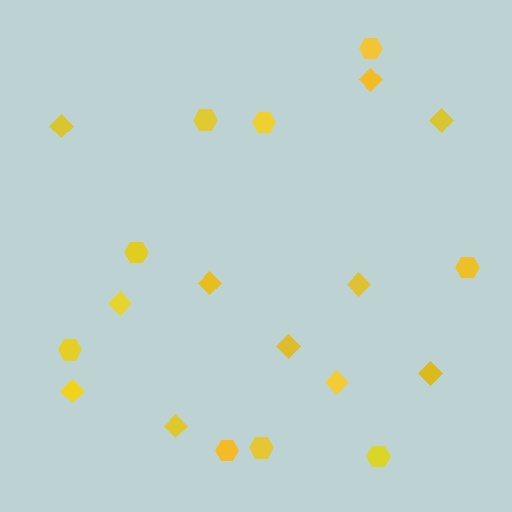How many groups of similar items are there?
There are 2 groups: one group of hexagons (9) and one group of diamonds (11).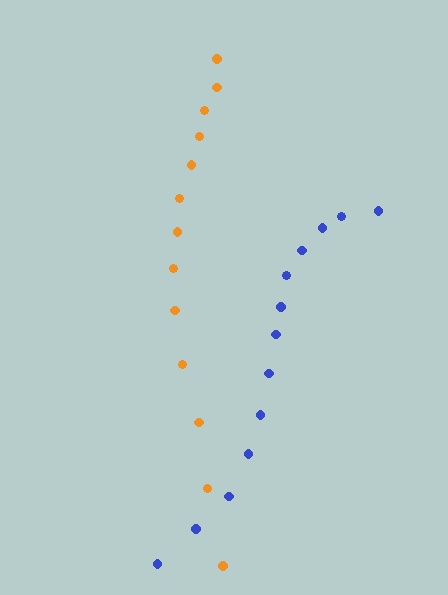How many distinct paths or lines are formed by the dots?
There are 2 distinct paths.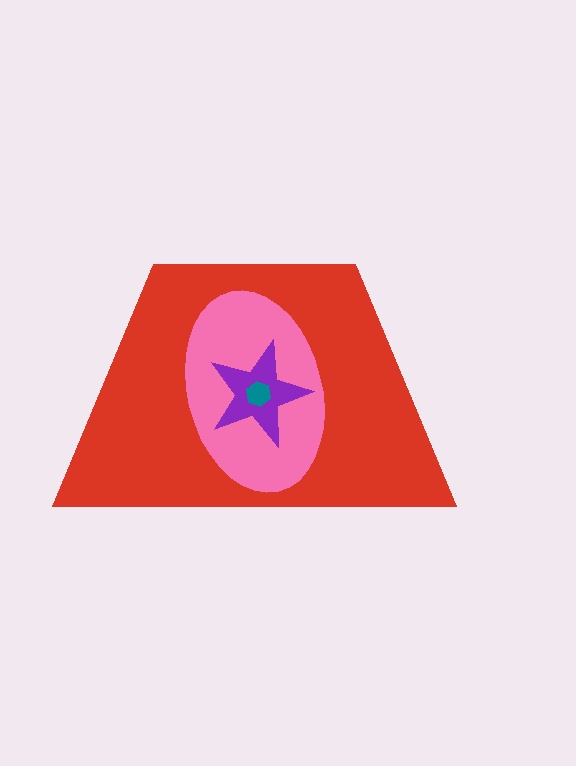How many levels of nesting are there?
4.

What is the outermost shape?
The red trapezoid.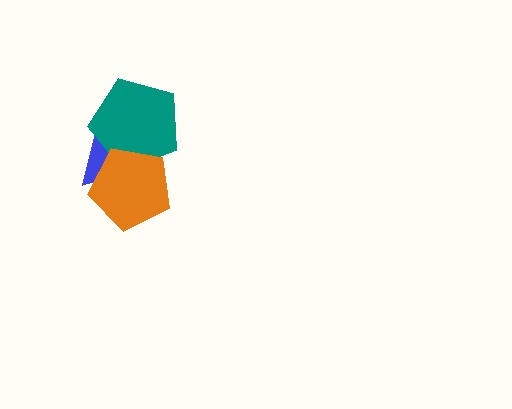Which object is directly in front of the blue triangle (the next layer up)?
The teal pentagon is directly in front of the blue triangle.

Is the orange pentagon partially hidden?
No, no other shape covers it.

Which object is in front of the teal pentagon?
The orange pentagon is in front of the teal pentagon.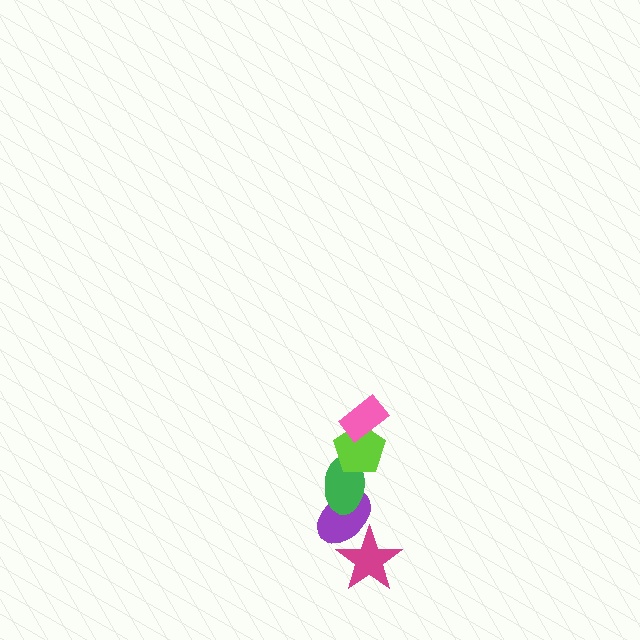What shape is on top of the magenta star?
The purple ellipse is on top of the magenta star.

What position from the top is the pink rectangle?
The pink rectangle is 1st from the top.